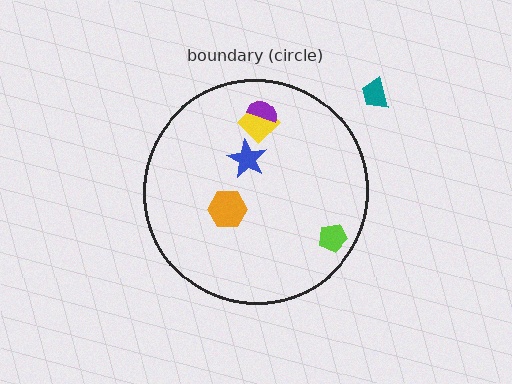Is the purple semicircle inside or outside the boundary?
Inside.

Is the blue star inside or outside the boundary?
Inside.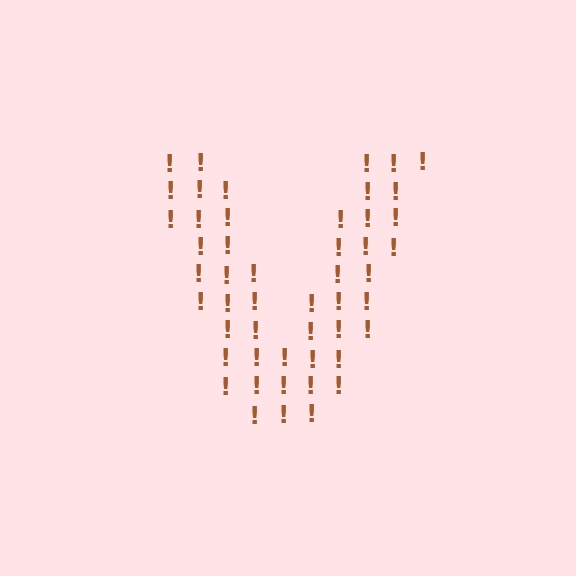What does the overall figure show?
The overall figure shows the letter V.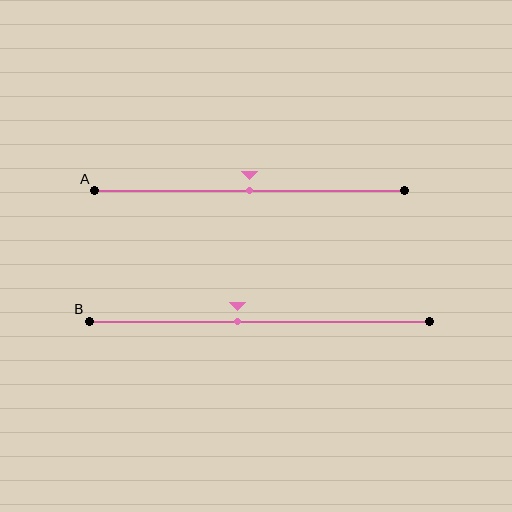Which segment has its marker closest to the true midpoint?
Segment A has its marker closest to the true midpoint.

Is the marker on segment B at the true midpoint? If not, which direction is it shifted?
No, the marker on segment B is shifted to the left by about 7% of the segment length.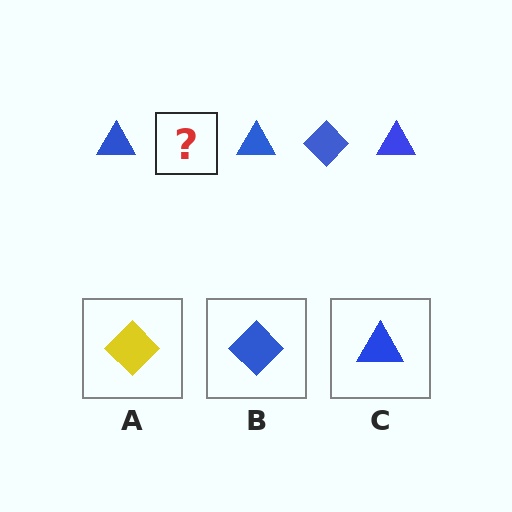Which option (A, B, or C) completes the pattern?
B.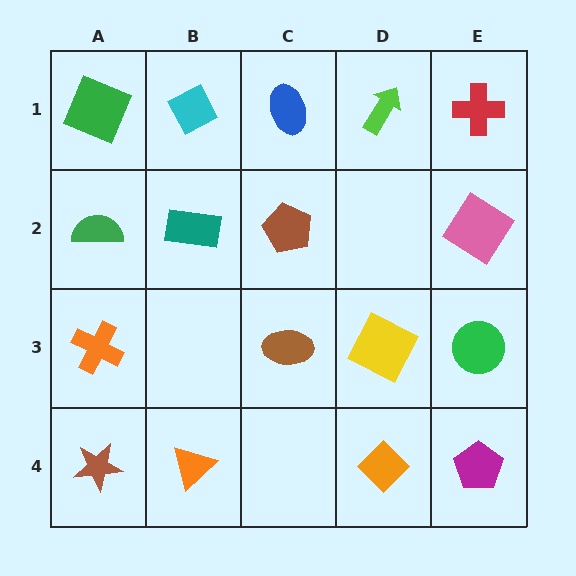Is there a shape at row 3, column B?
No, that cell is empty.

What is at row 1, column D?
A lime arrow.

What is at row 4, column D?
An orange diamond.